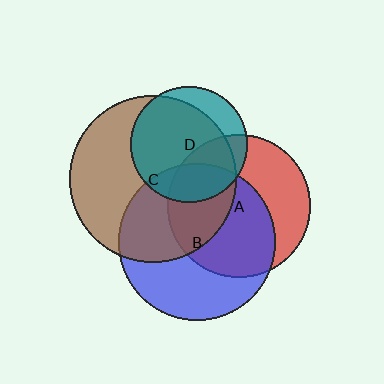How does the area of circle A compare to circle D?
Approximately 1.5 times.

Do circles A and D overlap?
Yes.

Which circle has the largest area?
Circle C (brown).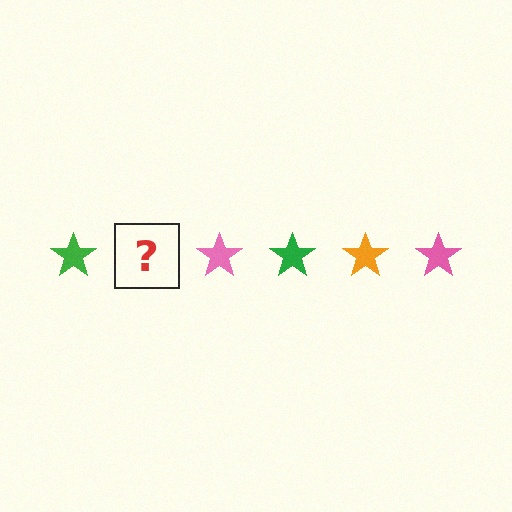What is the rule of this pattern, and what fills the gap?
The rule is that the pattern cycles through green, orange, pink stars. The gap should be filled with an orange star.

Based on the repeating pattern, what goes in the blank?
The blank should be an orange star.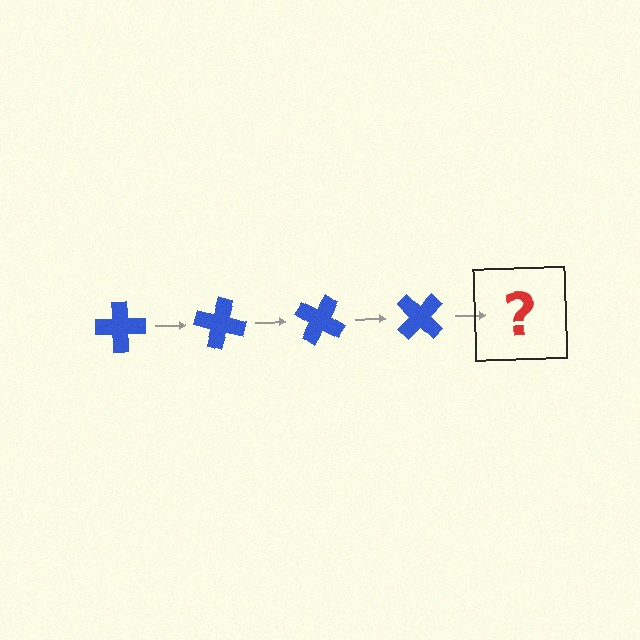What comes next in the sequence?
The next element should be a blue cross rotated 60 degrees.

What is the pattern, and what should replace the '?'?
The pattern is that the cross rotates 15 degrees each step. The '?' should be a blue cross rotated 60 degrees.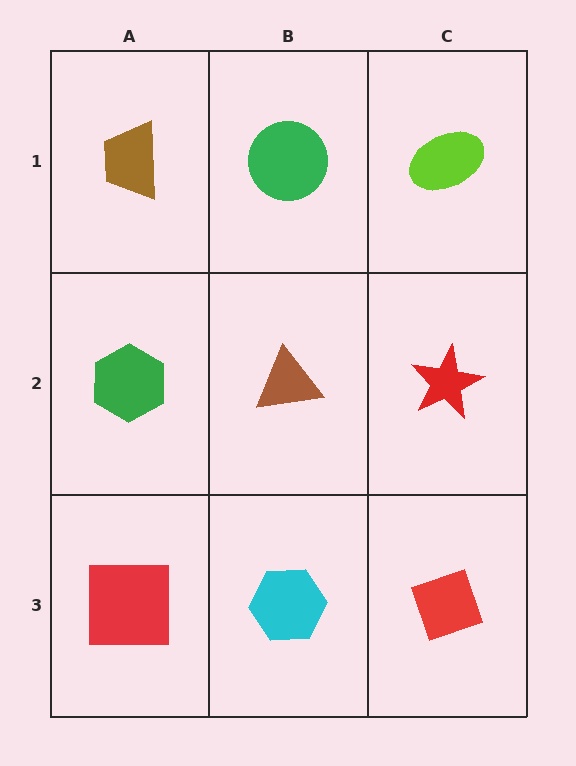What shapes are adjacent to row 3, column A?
A green hexagon (row 2, column A), a cyan hexagon (row 3, column B).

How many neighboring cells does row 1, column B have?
3.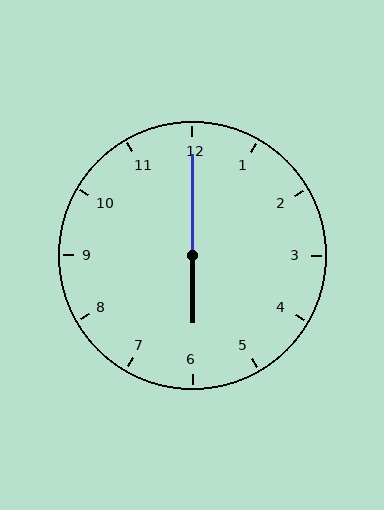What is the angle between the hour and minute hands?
Approximately 180 degrees.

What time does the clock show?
6:00.